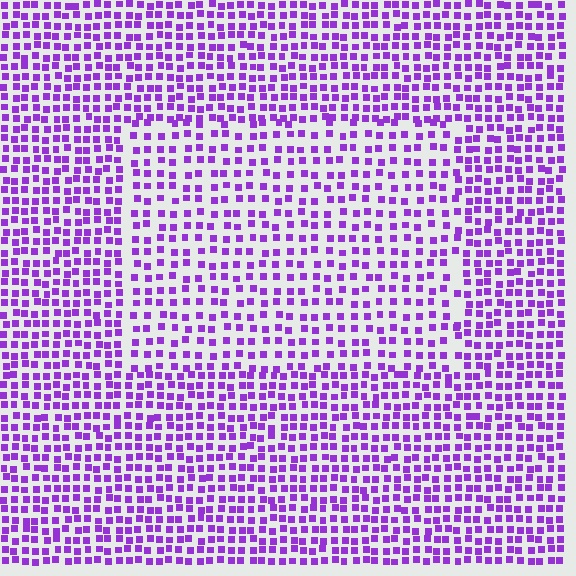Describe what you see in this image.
The image contains small purple elements arranged at two different densities. A rectangle-shaped region is visible where the elements are less densely packed than the surrounding area.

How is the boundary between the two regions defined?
The boundary is defined by a change in element density (approximately 1.6x ratio). All elements are the same color, size, and shape.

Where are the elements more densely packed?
The elements are more densely packed outside the rectangle boundary.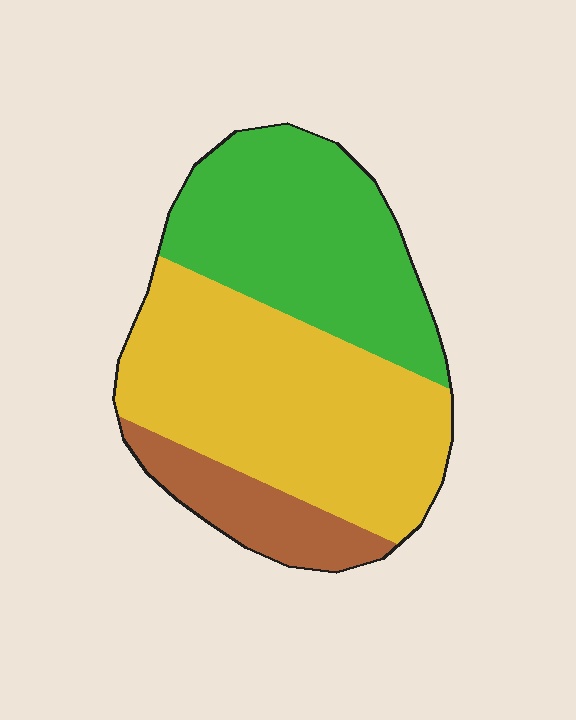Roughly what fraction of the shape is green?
Green takes up about three eighths (3/8) of the shape.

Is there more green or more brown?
Green.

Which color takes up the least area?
Brown, at roughly 15%.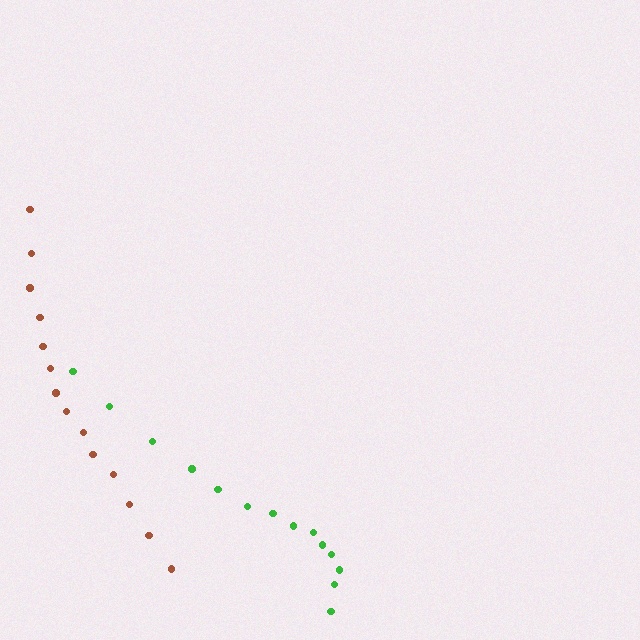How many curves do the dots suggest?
There are 2 distinct paths.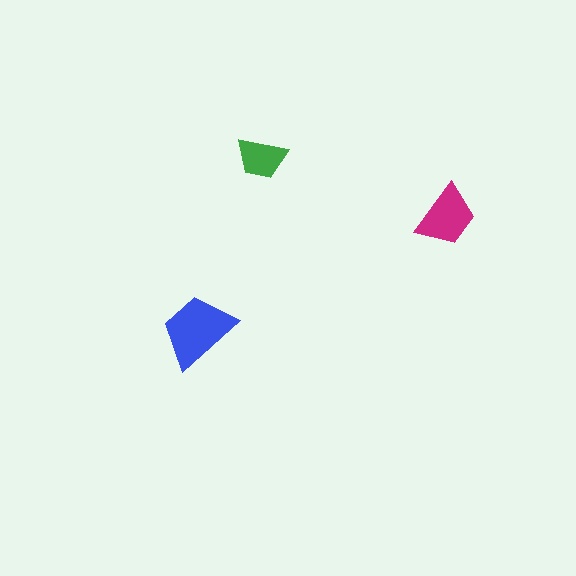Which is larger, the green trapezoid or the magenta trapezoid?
The magenta one.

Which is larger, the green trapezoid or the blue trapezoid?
The blue one.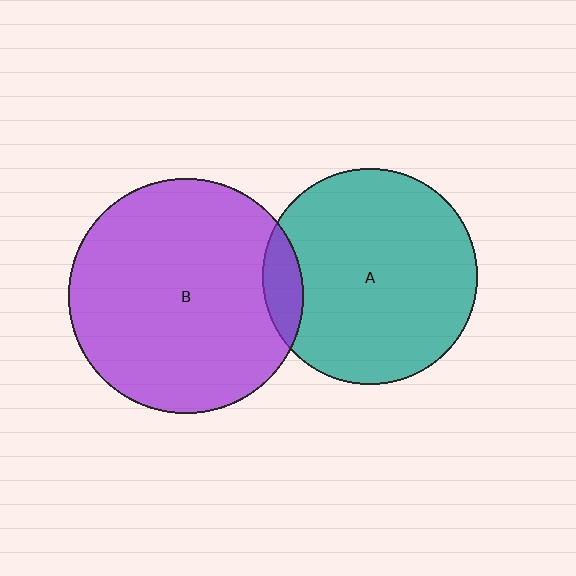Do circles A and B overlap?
Yes.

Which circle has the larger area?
Circle B (purple).